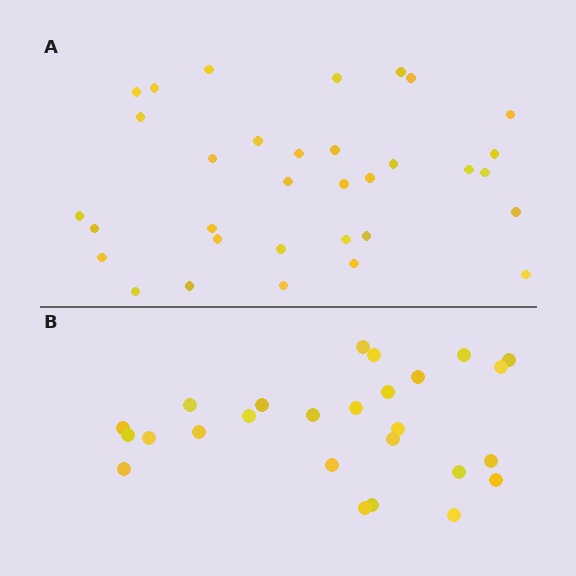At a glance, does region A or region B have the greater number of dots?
Region A (the top region) has more dots.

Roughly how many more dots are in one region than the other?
Region A has roughly 8 or so more dots than region B.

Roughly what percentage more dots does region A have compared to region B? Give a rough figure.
About 25% more.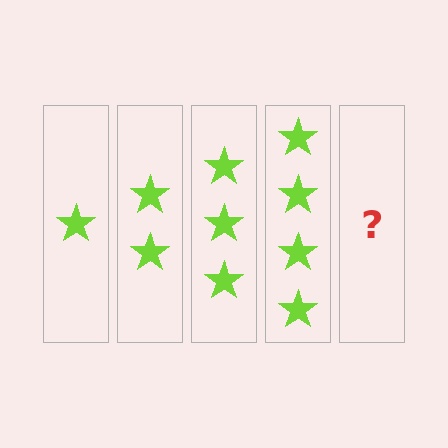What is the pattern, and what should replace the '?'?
The pattern is that each step adds one more star. The '?' should be 5 stars.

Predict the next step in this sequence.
The next step is 5 stars.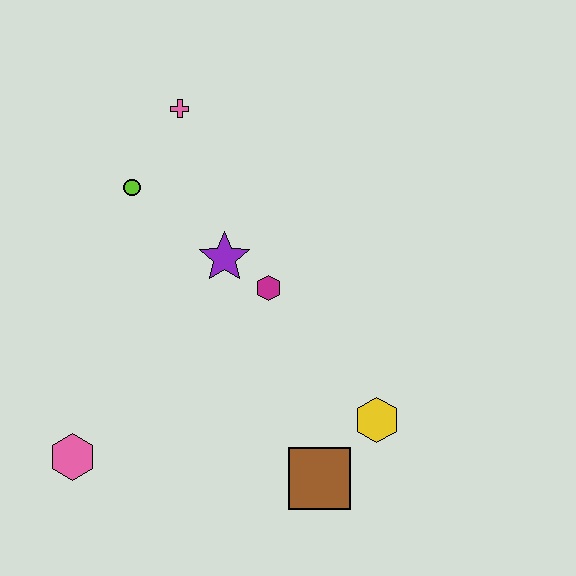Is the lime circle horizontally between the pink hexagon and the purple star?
Yes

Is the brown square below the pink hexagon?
Yes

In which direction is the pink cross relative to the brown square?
The pink cross is above the brown square.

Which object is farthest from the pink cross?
The brown square is farthest from the pink cross.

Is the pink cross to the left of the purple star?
Yes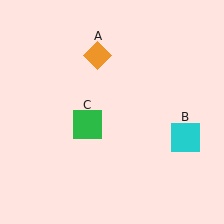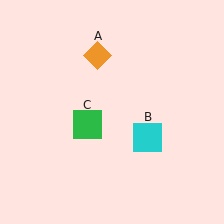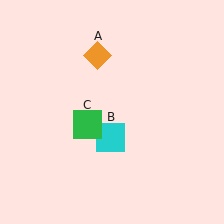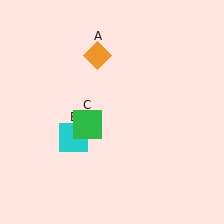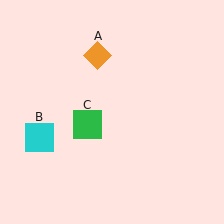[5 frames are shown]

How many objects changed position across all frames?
1 object changed position: cyan square (object B).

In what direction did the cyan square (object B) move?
The cyan square (object B) moved left.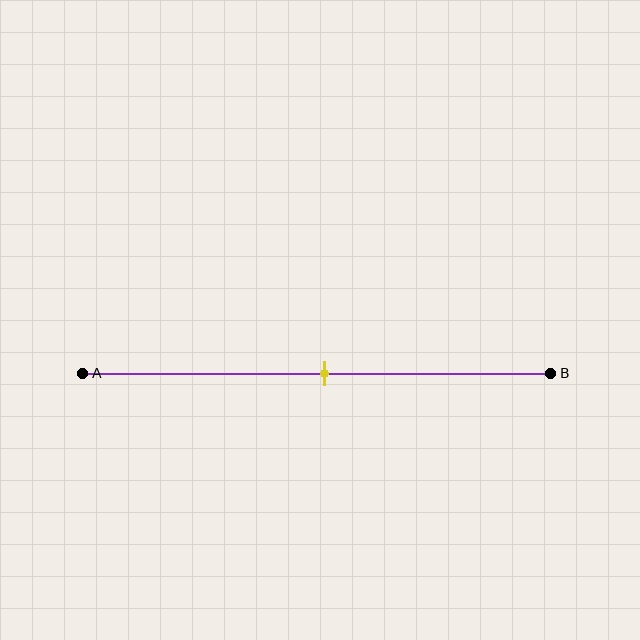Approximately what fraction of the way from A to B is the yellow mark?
The yellow mark is approximately 50% of the way from A to B.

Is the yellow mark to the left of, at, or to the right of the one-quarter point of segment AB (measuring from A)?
The yellow mark is to the right of the one-quarter point of segment AB.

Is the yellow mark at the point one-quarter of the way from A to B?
No, the mark is at about 50% from A, not at the 25% one-quarter point.